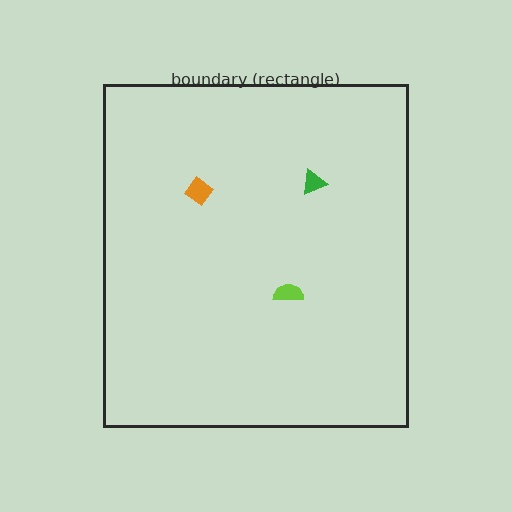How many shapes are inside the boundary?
3 inside, 0 outside.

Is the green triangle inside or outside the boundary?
Inside.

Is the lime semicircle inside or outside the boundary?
Inside.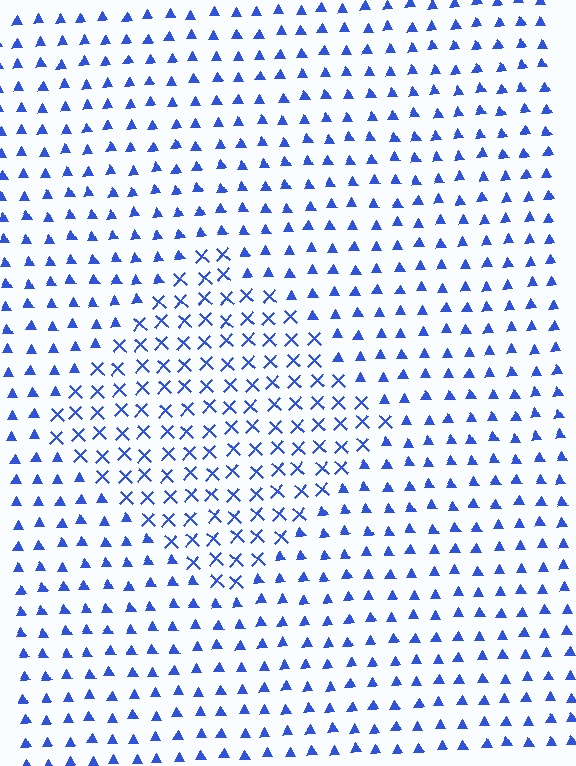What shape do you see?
I see a diamond.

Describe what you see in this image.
The image is filled with small blue elements arranged in a uniform grid. A diamond-shaped region contains X marks, while the surrounding area contains triangles. The boundary is defined purely by the change in element shape.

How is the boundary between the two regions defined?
The boundary is defined by a change in element shape: X marks inside vs. triangles outside. All elements share the same color and spacing.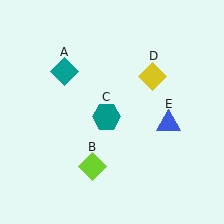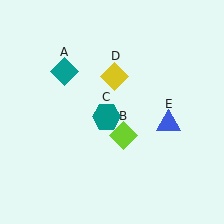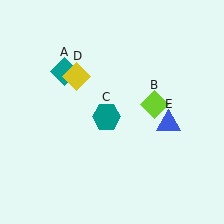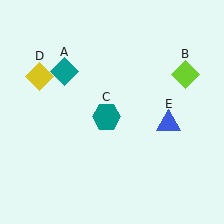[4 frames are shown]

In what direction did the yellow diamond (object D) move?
The yellow diamond (object D) moved left.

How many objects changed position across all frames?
2 objects changed position: lime diamond (object B), yellow diamond (object D).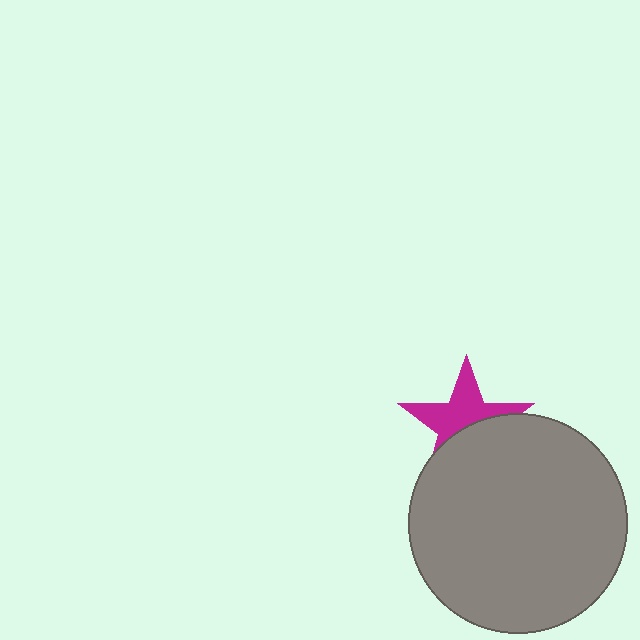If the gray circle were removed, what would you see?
You would see the complete magenta star.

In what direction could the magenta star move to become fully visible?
The magenta star could move up. That would shift it out from behind the gray circle entirely.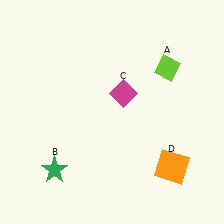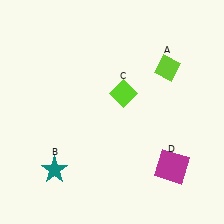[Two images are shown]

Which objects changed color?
B changed from green to teal. C changed from magenta to lime. D changed from orange to magenta.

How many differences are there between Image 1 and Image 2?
There are 3 differences between the two images.